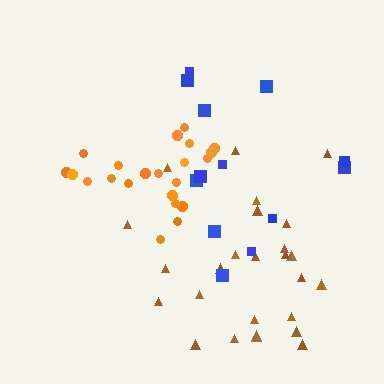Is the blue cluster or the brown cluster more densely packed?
Brown.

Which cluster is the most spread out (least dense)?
Blue.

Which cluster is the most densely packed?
Orange.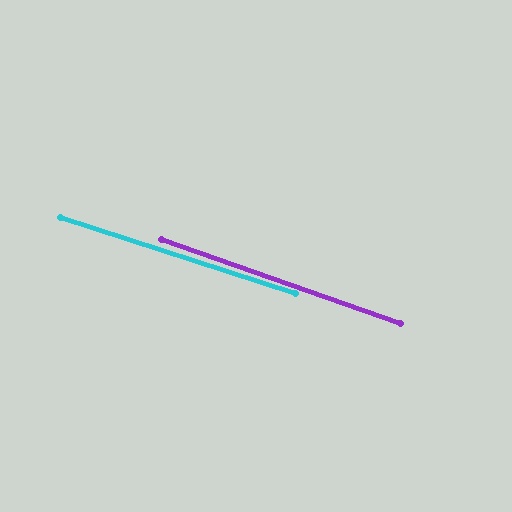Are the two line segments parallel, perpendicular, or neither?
Parallel — their directions differ by only 1.2°.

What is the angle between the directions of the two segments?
Approximately 1 degree.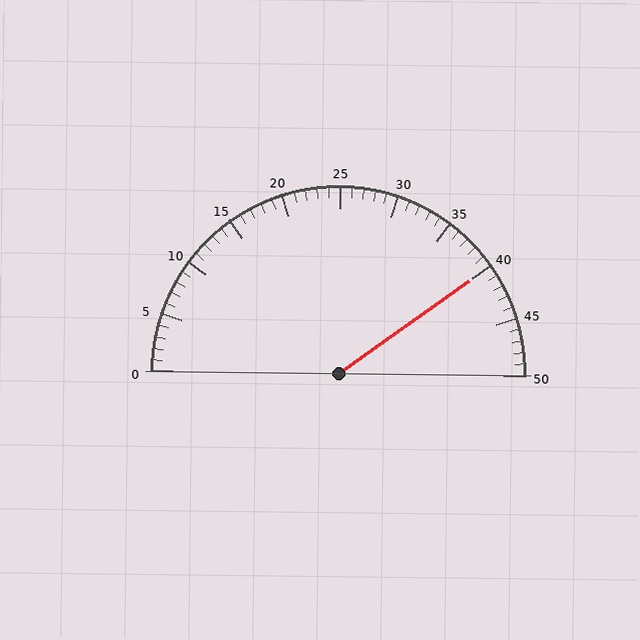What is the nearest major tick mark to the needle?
The nearest major tick mark is 40.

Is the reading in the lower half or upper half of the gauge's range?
The reading is in the upper half of the range (0 to 50).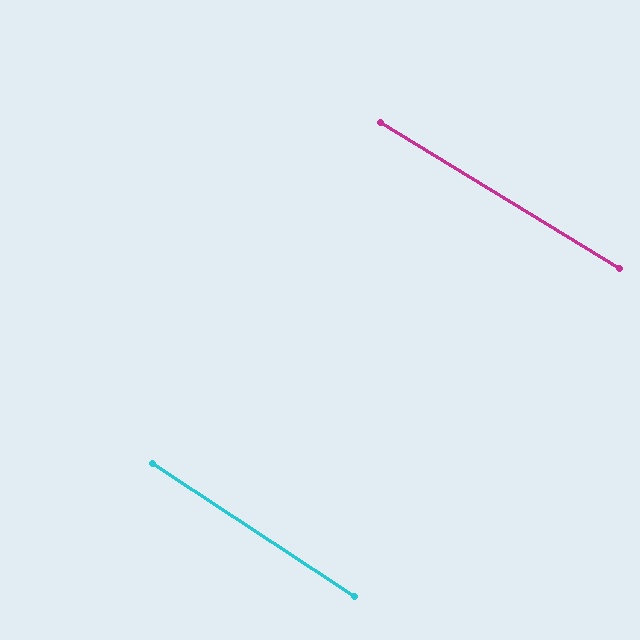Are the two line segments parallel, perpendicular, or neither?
Parallel — their directions differ by only 1.9°.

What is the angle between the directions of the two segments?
Approximately 2 degrees.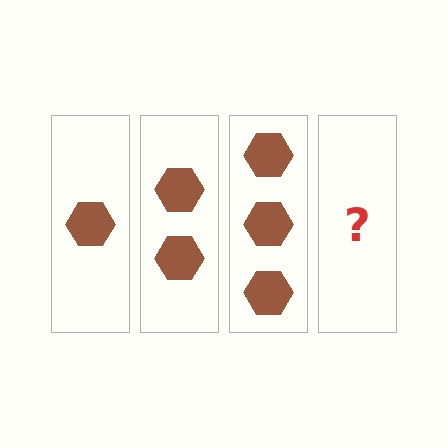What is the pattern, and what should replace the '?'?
The pattern is that each step adds one more hexagon. The '?' should be 4 hexagons.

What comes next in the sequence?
The next element should be 4 hexagons.